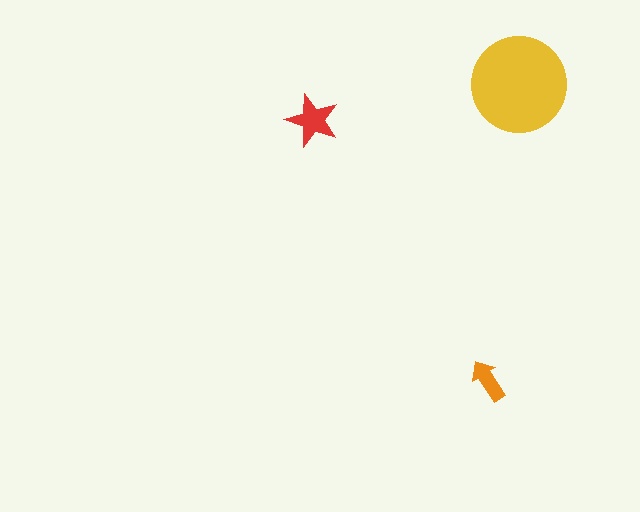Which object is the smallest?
The orange arrow.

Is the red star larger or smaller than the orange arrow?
Larger.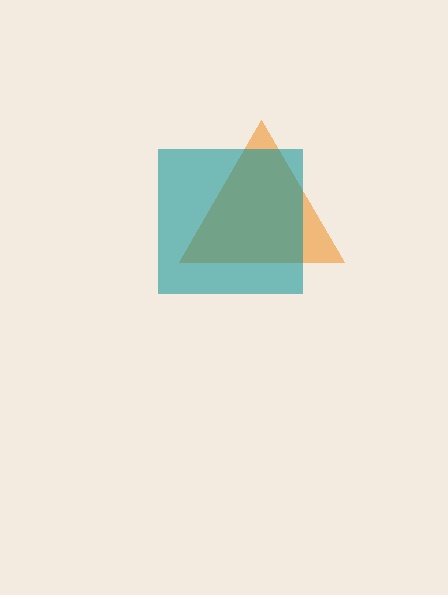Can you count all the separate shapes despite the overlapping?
Yes, there are 2 separate shapes.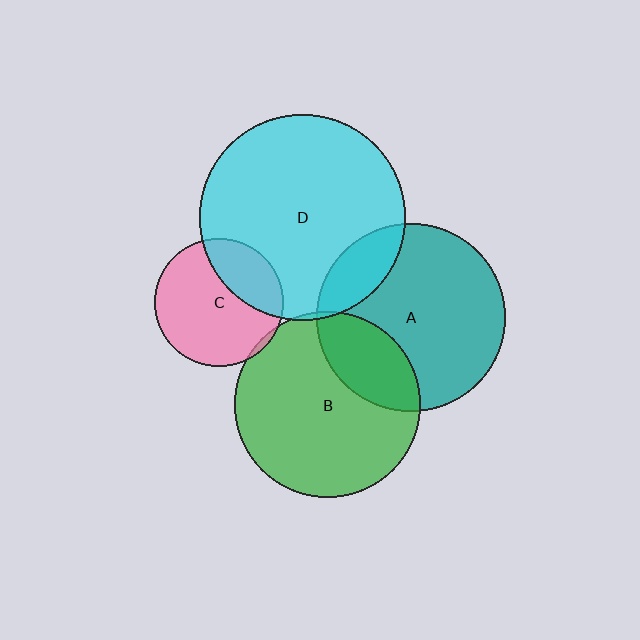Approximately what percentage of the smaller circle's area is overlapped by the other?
Approximately 5%.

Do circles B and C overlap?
Yes.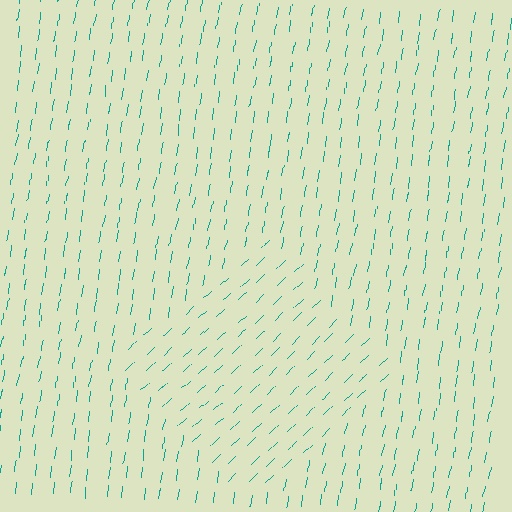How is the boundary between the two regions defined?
The boundary is defined purely by a change in line orientation (approximately 38 degrees difference). All lines are the same color and thickness.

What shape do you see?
I see a diamond.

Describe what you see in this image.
The image is filled with small teal line segments. A diamond region in the image has lines oriented differently from the surrounding lines, creating a visible texture boundary.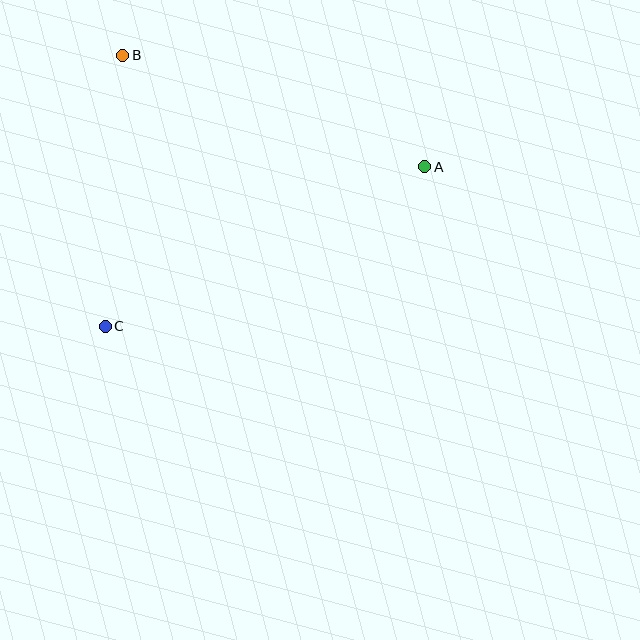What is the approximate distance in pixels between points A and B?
The distance between A and B is approximately 322 pixels.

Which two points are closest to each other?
Points B and C are closest to each other.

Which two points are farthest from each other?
Points A and C are farthest from each other.